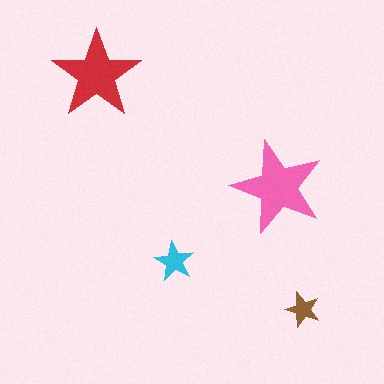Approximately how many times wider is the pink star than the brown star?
About 2.5 times wider.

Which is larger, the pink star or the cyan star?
The pink one.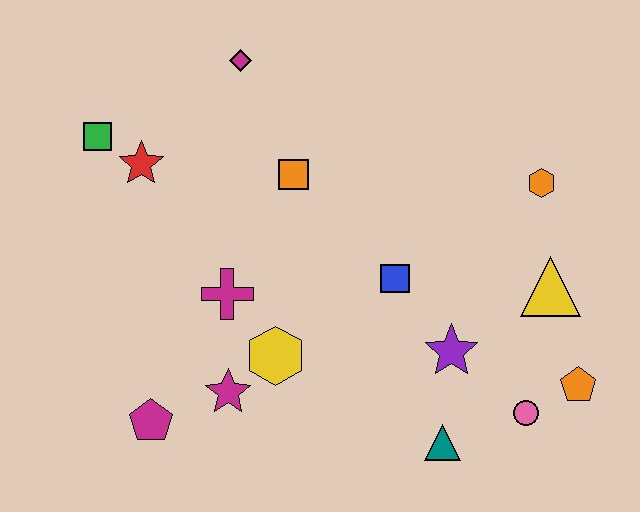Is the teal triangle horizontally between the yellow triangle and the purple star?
No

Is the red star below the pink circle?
No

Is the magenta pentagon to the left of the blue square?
Yes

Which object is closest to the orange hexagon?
The yellow triangle is closest to the orange hexagon.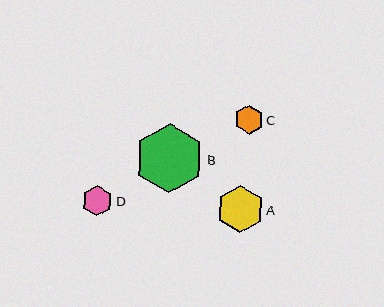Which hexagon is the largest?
Hexagon B is the largest with a size of approximately 70 pixels.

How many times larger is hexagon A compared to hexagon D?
Hexagon A is approximately 1.5 times the size of hexagon D.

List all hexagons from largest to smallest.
From largest to smallest: B, A, D, C.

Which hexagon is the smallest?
Hexagon C is the smallest with a size of approximately 28 pixels.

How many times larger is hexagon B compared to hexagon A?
Hexagon B is approximately 1.5 times the size of hexagon A.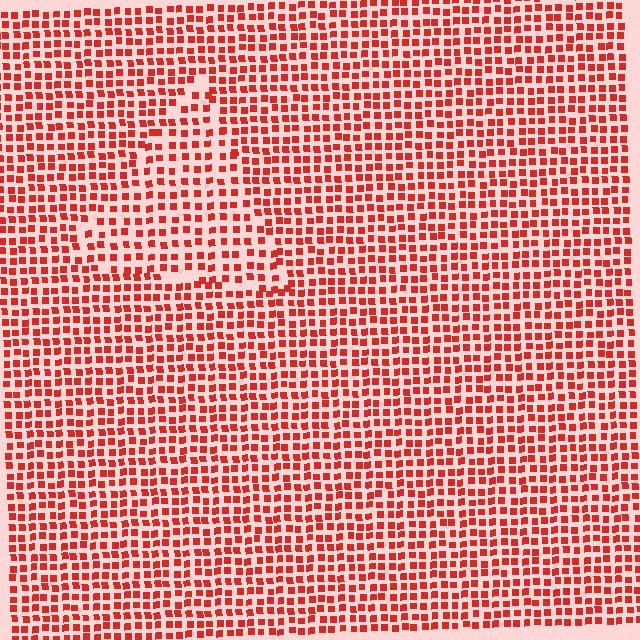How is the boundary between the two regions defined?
The boundary is defined by a change in element density (approximately 1.4x ratio). All elements are the same color, size, and shape.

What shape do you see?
I see a triangle.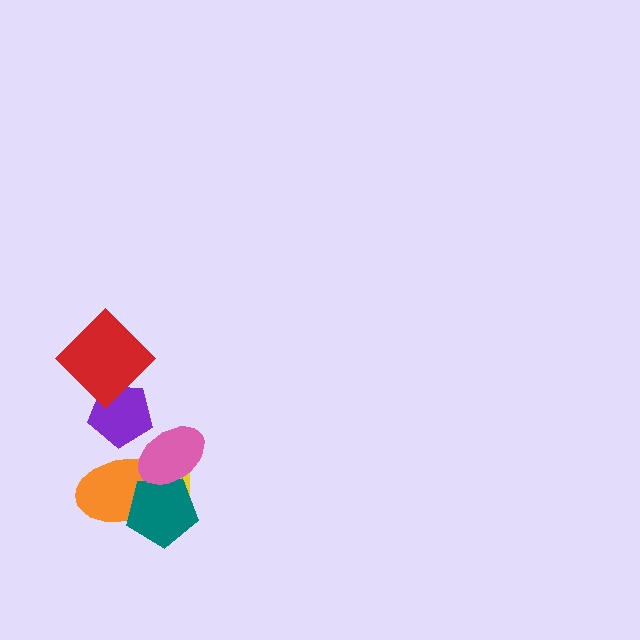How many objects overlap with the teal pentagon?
3 objects overlap with the teal pentagon.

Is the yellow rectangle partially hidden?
Yes, it is partially covered by another shape.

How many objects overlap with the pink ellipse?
3 objects overlap with the pink ellipse.